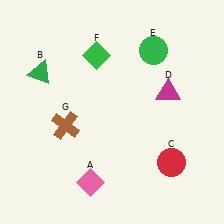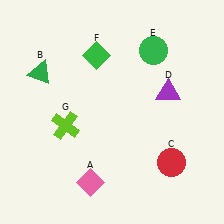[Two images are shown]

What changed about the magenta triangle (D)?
In Image 1, D is magenta. In Image 2, it changed to purple.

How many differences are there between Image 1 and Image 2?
There are 2 differences between the two images.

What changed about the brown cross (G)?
In Image 1, G is brown. In Image 2, it changed to lime.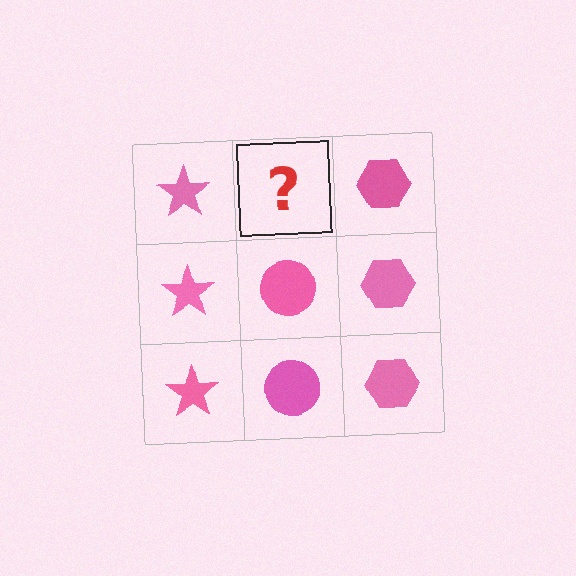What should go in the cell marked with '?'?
The missing cell should contain a pink circle.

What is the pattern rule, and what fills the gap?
The rule is that each column has a consistent shape. The gap should be filled with a pink circle.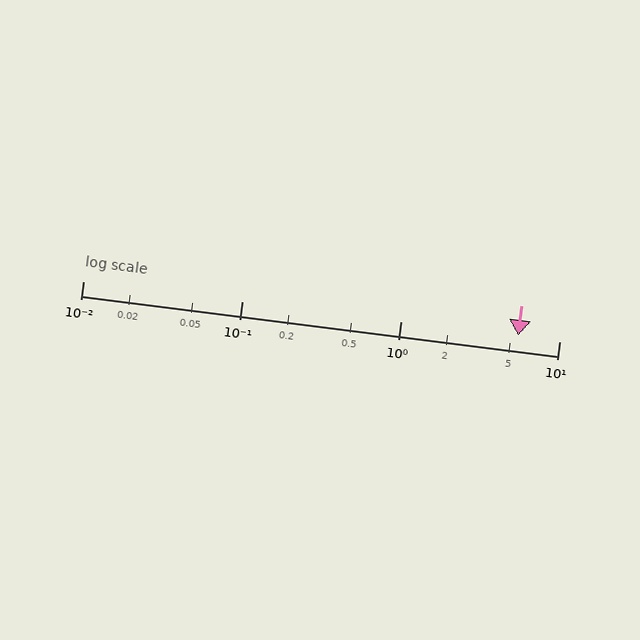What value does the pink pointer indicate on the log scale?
The pointer indicates approximately 5.5.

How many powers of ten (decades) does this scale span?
The scale spans 3 decades, from 0.01 to 10.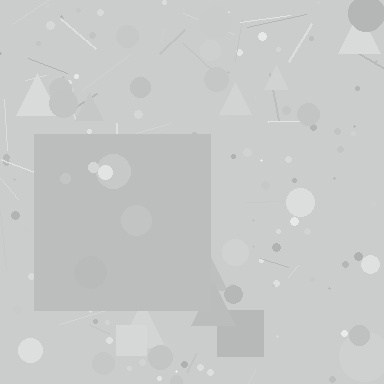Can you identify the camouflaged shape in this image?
The camouflaged shape is a square.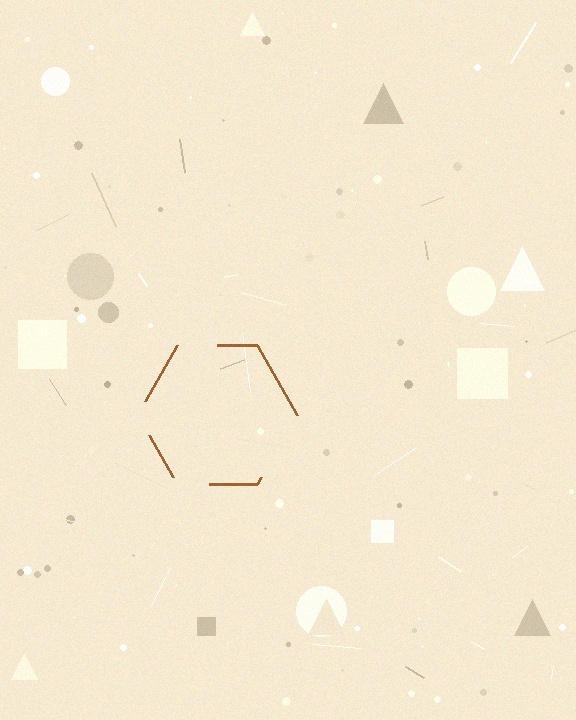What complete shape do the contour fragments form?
The contour fragments form a hexagon.